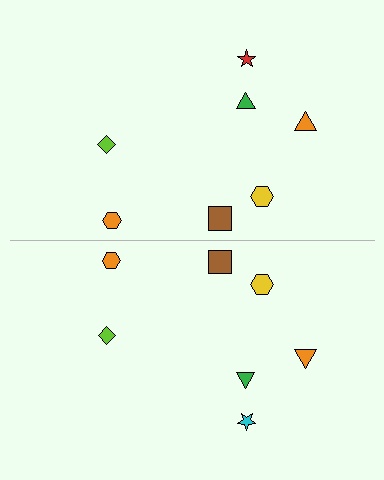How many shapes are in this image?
There are 14 shapes in this image.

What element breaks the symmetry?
The cyan star on the bottom side breaks the symmetry — its mirror counterpart is red.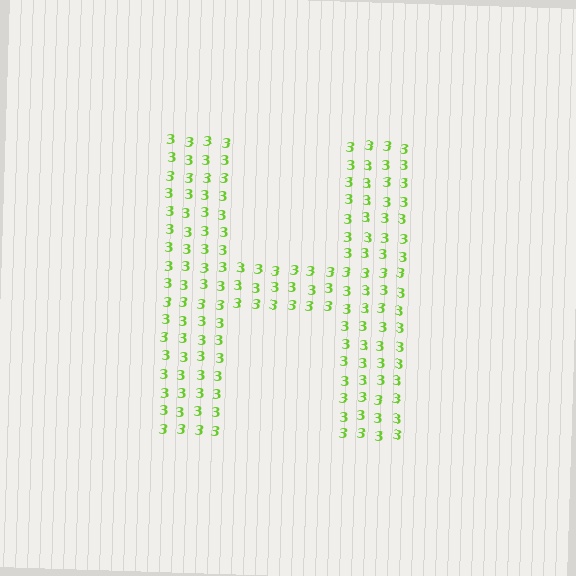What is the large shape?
The large shape is the letter H.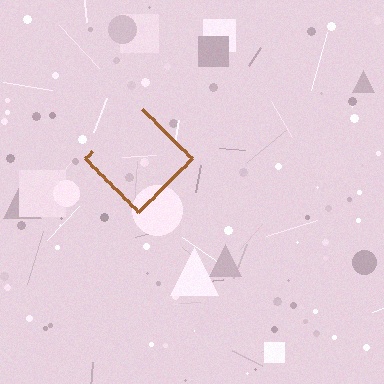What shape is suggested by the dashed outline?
The dashed outline suggests a diamond.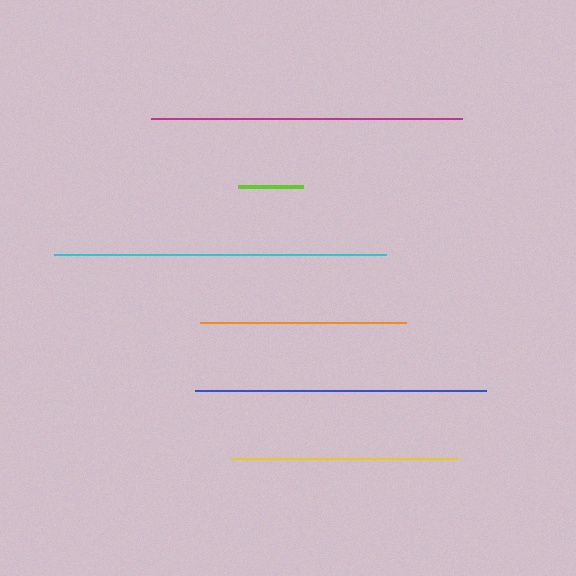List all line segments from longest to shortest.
From longest to shortest: cyan, magenta, blue, yellow, orange, lime.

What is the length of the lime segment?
The lime segment is approximately 65 pixels long.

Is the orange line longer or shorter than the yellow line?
The yellow line is longer than the orange line.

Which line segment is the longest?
The cyan line is the longest at approximately 332 pixels.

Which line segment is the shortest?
The lime line is the shortest at approximately 65 pixels.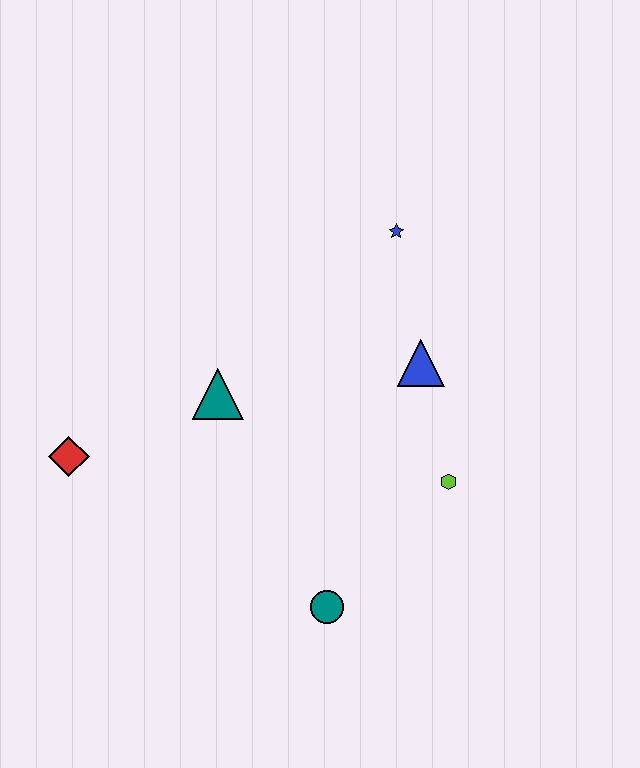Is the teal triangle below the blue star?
Yes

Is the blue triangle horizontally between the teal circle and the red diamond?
No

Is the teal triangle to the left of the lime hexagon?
Yes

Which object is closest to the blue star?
The blue triangle is closest to the blue star.